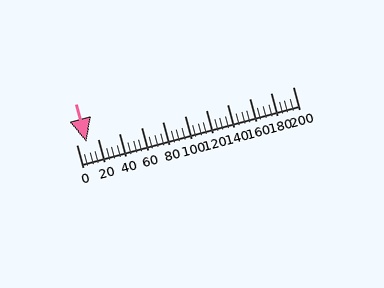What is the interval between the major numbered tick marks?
The major tick marks are spaced 20 units apart.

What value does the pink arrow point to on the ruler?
The pink arrow points to approximately 9.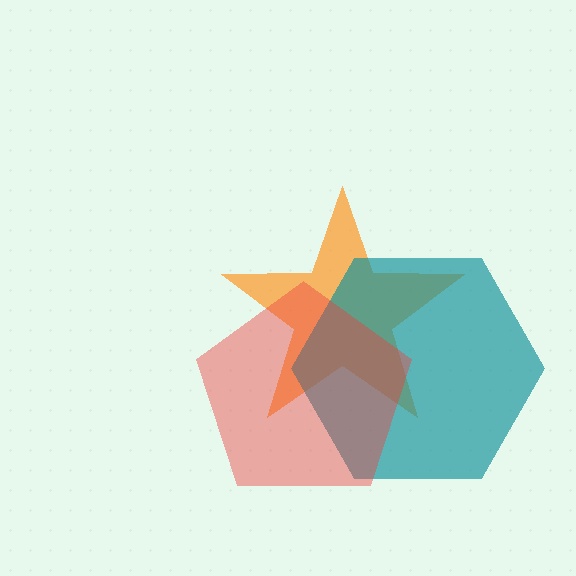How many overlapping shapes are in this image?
There are 3 overlapping shapes in the image.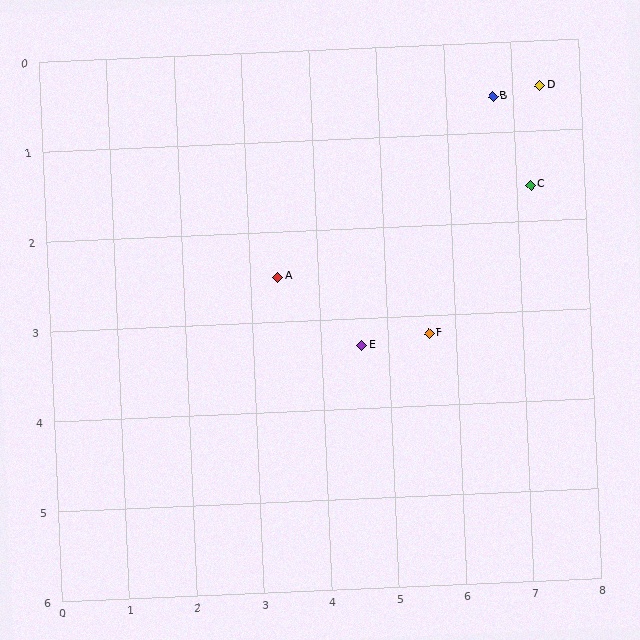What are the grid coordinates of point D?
Point D is at approximately (7.4, 0.5).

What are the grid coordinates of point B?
Point B is at approximately (6.7, 0.6).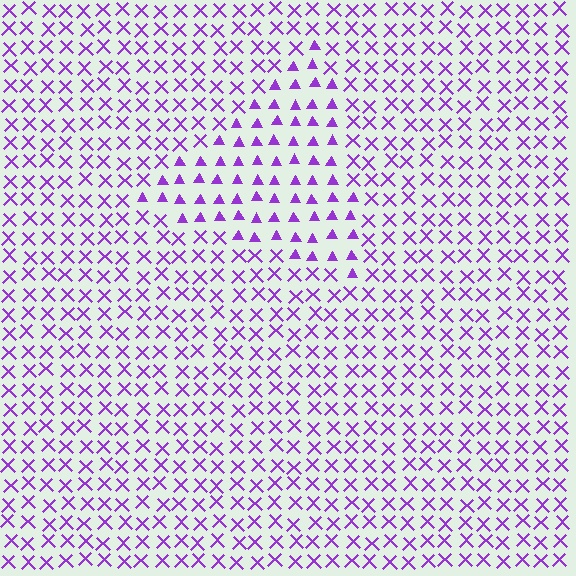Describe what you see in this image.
The image is filled with small purple elements arranged in a uniform grid. A triangle-shaped region contains triangles, while the surrounding area contains X marks. The boundary is defined purely by the change in element shape.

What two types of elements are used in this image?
The image uses triangles inside the triangle region and X marks outside it.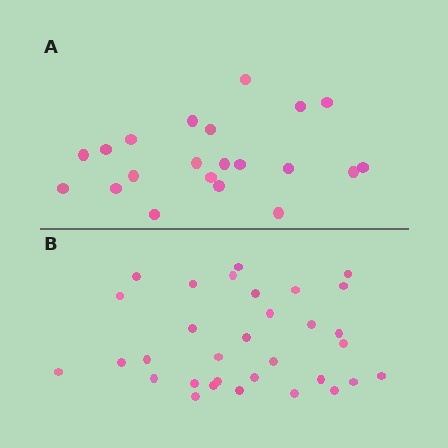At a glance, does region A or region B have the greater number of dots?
Region B (the bottom region) has more dots.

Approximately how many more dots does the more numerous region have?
Region B has roughly 12 or so more dots than region A.